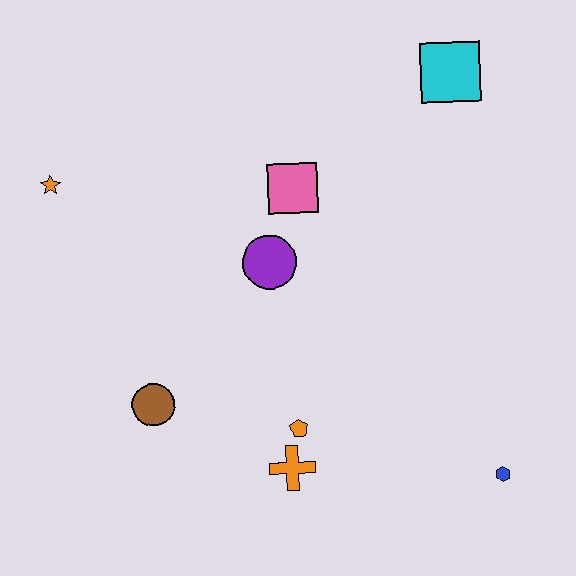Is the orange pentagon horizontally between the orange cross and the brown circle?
No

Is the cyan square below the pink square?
No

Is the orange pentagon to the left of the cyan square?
Yes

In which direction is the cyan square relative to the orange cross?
The cyan square is above the orange cross.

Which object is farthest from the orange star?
The blue hexagon is farthest from the orange star.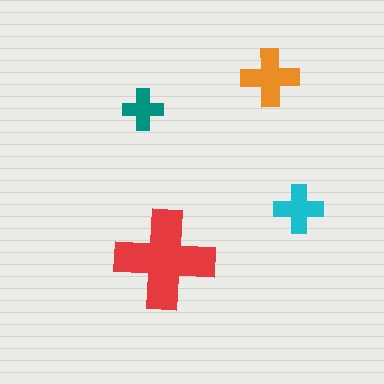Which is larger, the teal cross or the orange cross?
The orange one.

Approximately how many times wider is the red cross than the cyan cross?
About 2 times wider.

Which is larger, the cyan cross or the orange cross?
The orange one.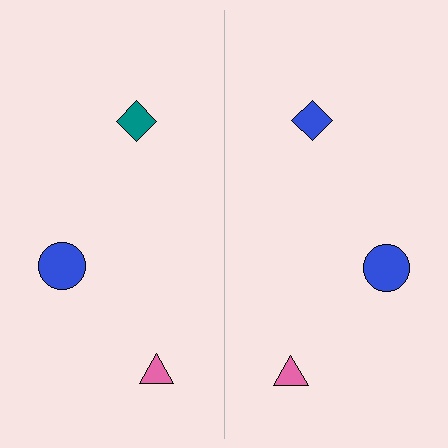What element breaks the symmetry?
The blue diamond on the right side breaks the symmetry — its mirror counterpart is teal.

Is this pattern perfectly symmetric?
No, the pattern is not perfectly symmetric. The blue diamond on the right side breaks the symmetry — its mirror counterpart is teal.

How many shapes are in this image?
There are 6 shapes in this image.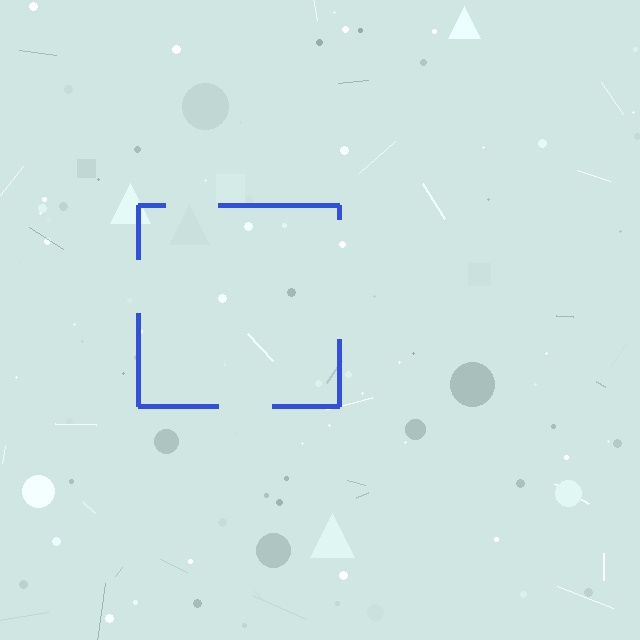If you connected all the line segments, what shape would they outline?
They would outline a square.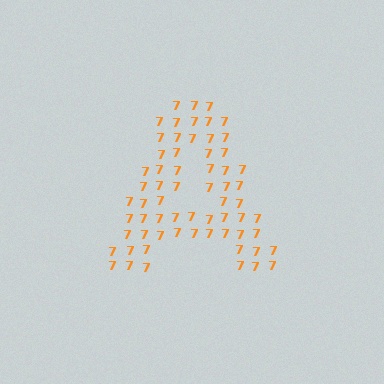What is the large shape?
The large shape is the letter A.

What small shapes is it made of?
It is made of small digit 7's.